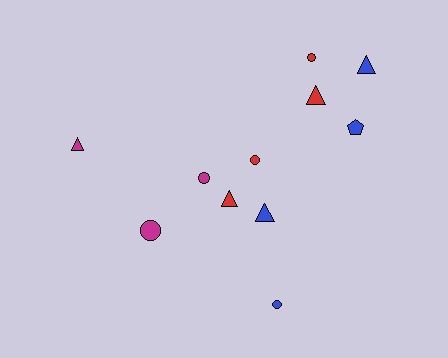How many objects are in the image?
There are 11 objects.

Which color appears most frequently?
Blue, with 4 objects.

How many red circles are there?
There are 2 red circles.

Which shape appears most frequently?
Circle, with 5 objects.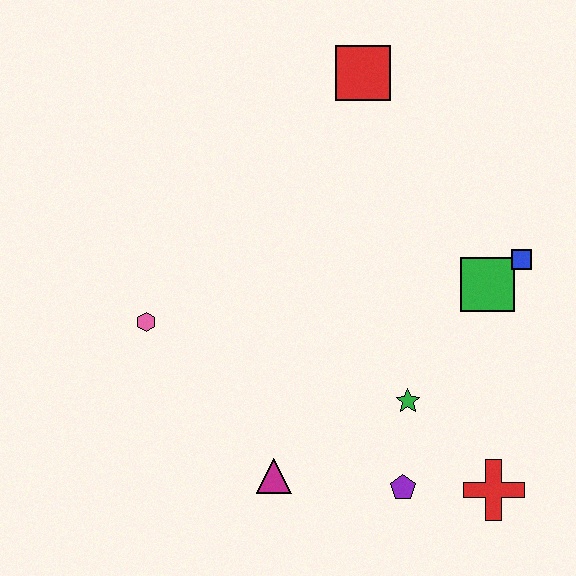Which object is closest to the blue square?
The green square is closest to the blue square.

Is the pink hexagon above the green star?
Yes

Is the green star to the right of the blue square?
No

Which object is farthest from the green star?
The red square is farthest from the green star.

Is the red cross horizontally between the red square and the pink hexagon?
No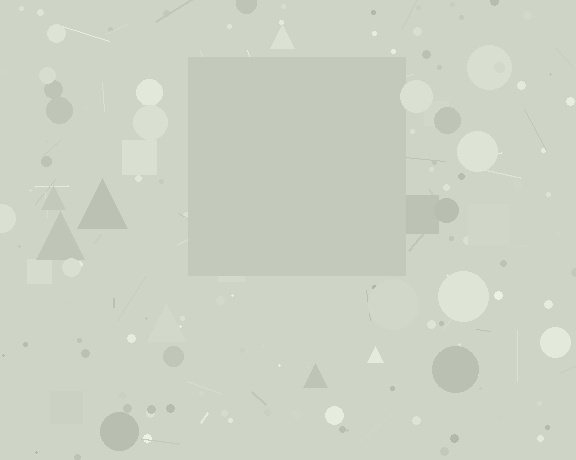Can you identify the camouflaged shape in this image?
The camouflaged shape is a square.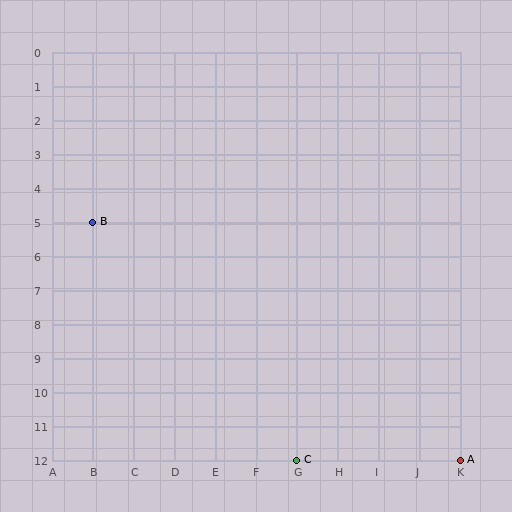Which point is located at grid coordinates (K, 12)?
Point A is at (K, 12).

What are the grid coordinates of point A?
Point A is at grid coordinates (K, 12).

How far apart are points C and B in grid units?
Points C and B are 5 columns and 7 rows apart (about 8.6 grid units diagonally).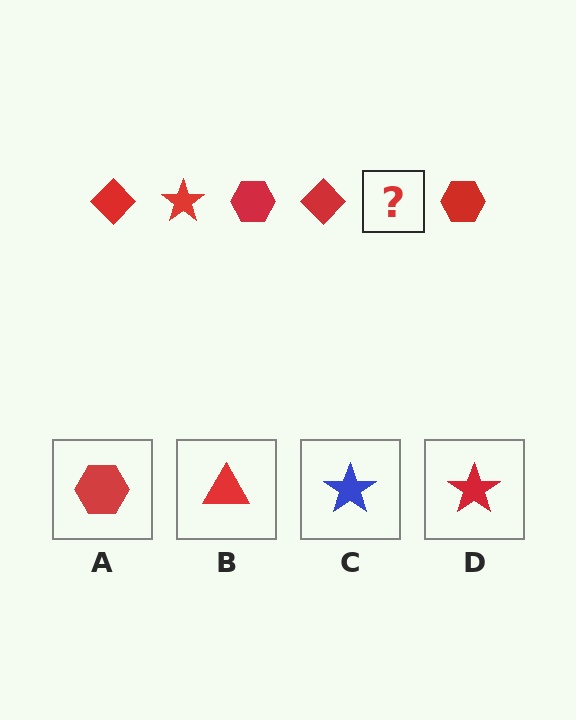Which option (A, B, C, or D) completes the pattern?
D.